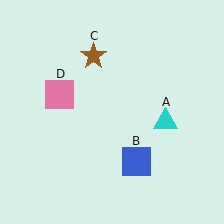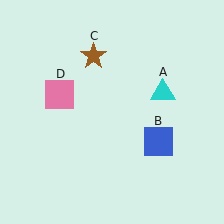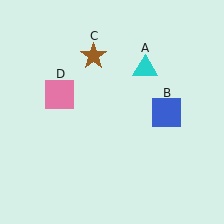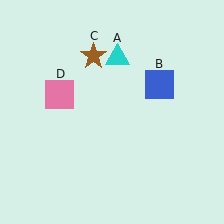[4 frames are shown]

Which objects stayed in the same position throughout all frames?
Brown star (object C) and pink square (object D) remained stationary.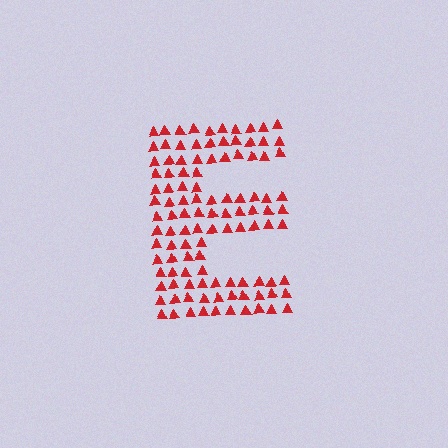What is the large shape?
The large shape is the letter E.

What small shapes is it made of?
It is made of small triangles.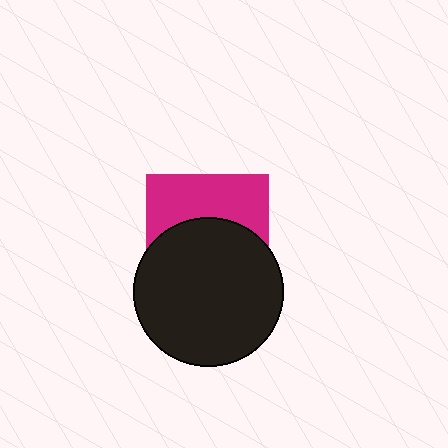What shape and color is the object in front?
The object in front is a black circle.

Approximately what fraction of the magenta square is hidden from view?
Roughly 56% of the magenta square is hidden behind the black circle.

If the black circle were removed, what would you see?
You would see the complete magenta square.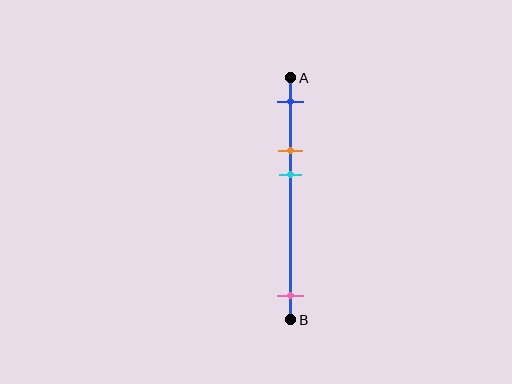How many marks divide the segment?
There are 4 marks dividing the segment.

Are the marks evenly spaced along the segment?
No, the marks are not evenly spaced.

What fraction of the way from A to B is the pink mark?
The pink mark is approximately 90% (0.9) of the way from A to B.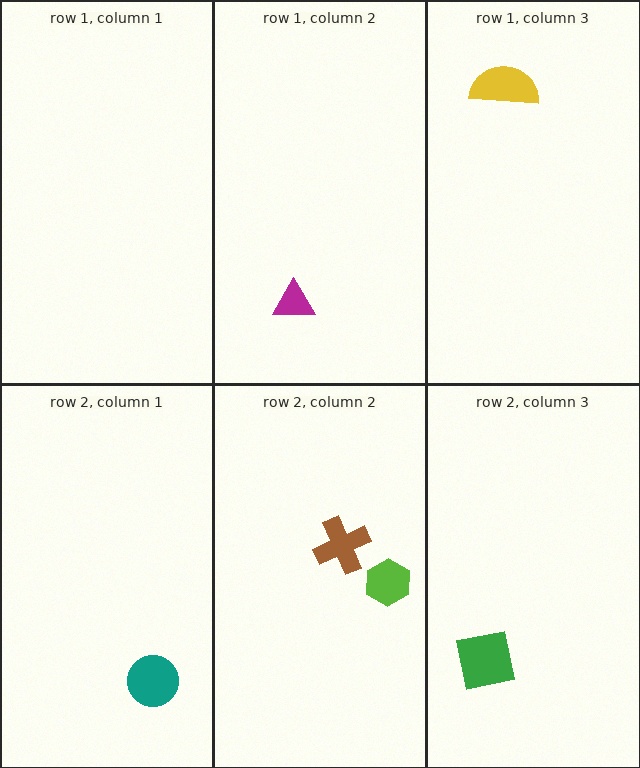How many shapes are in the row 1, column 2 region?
1.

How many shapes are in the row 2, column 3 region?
1.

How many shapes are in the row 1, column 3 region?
1.